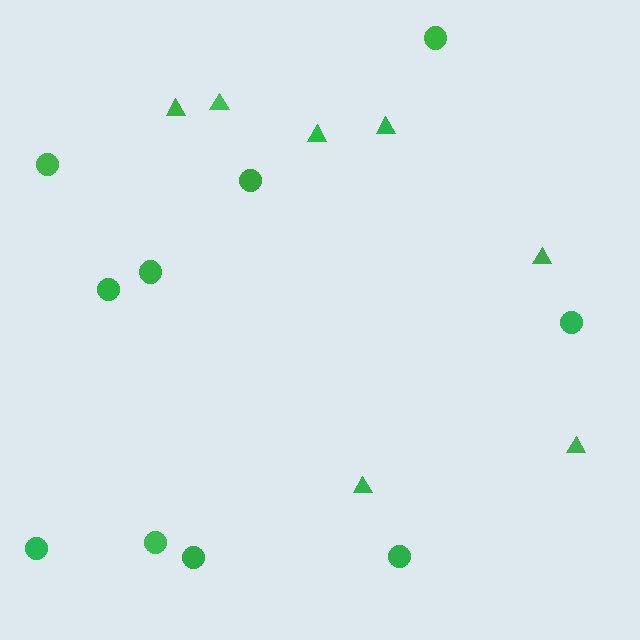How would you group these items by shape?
There are 2 groups: one group of triangles (7) and one group of circles (10).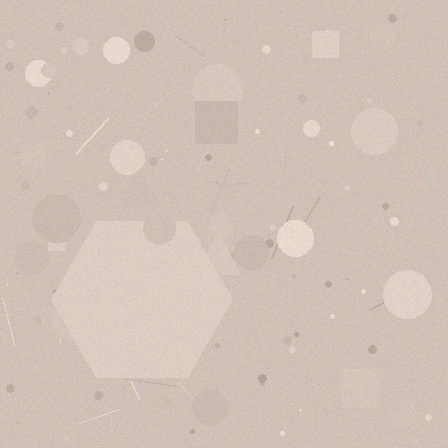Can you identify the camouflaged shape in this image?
The camouflaged shape is a hexagon.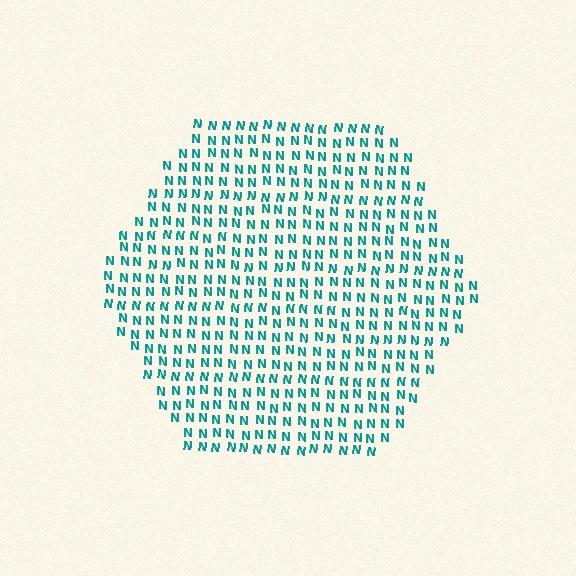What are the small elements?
The small elements are letter N's.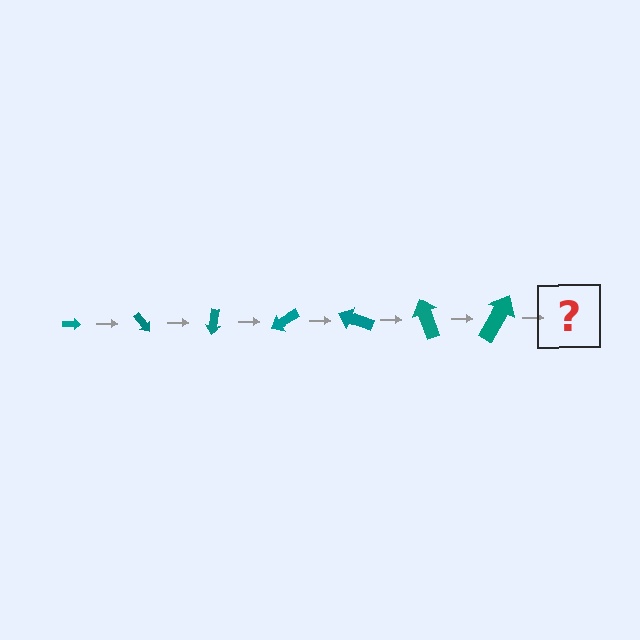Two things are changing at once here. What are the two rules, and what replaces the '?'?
The two rules are that the arrow grows larger each step and it rotates 50 degrees each step. The '?' should be an arrow, larger than the previous one and rotated 350 degrees from the start.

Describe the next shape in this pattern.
It should be an arrow, larger than the previous one and rotated 350 degrees from the start.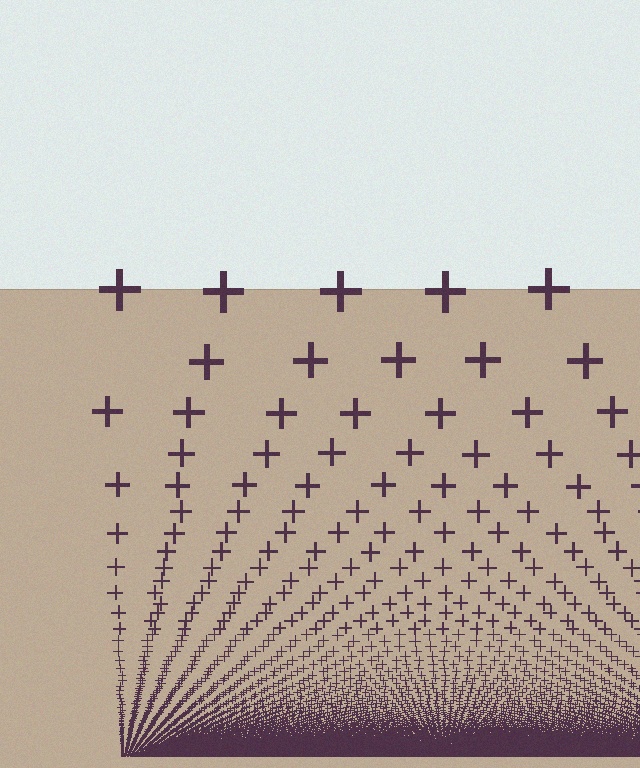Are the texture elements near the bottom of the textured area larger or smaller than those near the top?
Smaller. The gradient is inverted — elements near the bottom are smaller and denser.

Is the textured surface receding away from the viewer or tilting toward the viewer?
The surface appears to tilt toward the viewer. Texture elements get larger and sparser toward the top.